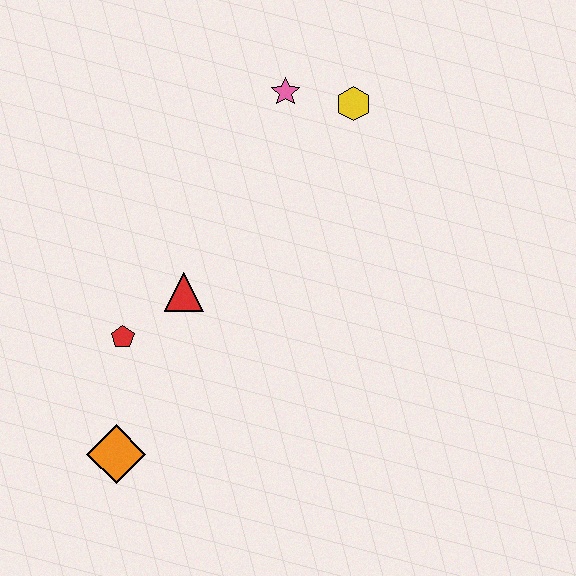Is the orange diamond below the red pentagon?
Yes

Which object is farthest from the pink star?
The orange diamond is farthest from the pink star.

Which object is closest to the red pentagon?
The red triangle is closest to the red pentagon.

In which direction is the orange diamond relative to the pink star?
The orange diamond is below the pink star.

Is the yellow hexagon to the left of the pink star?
No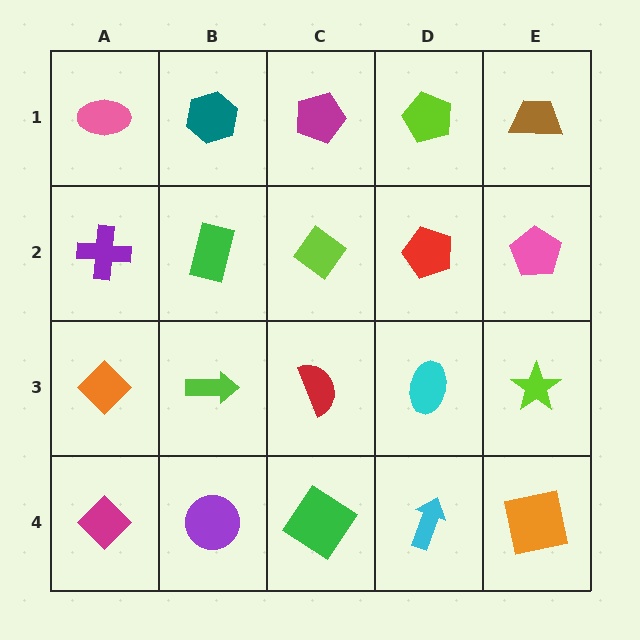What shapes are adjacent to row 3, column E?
A pink pentagon (row 2, column E), an orange square (row 4, column E), a cyan ellipse (row 3, column D).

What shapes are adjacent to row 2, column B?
A teal hexagon (row 1, column B), a lime arrow (row 3, column B), a purple cross (row 2, column A), a lime diamond (row 2, column C).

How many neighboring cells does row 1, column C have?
3.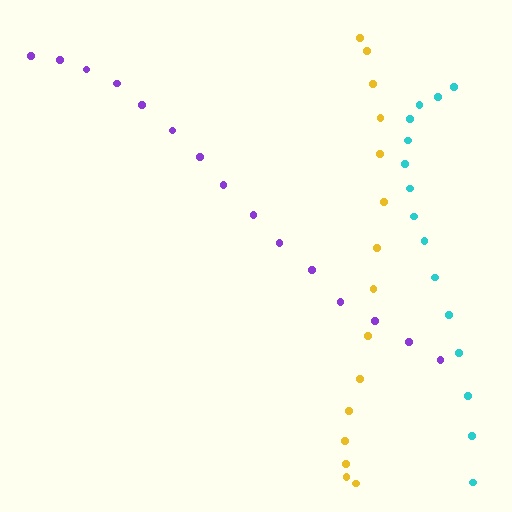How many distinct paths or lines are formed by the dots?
There are 3 distinct paths.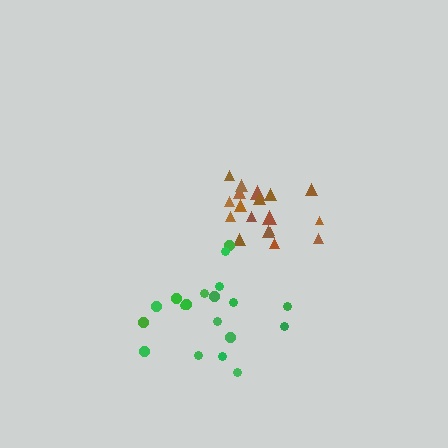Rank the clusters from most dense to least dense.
brown, green.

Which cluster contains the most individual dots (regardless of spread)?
Green (19).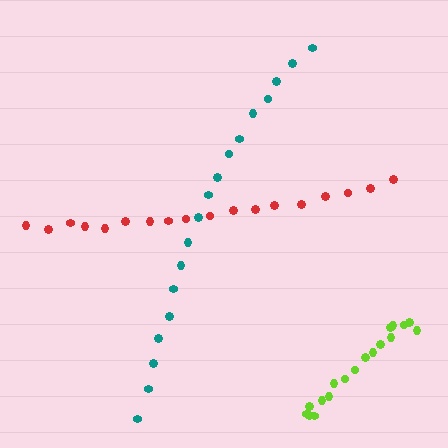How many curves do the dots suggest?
There are 3 distinct paths.